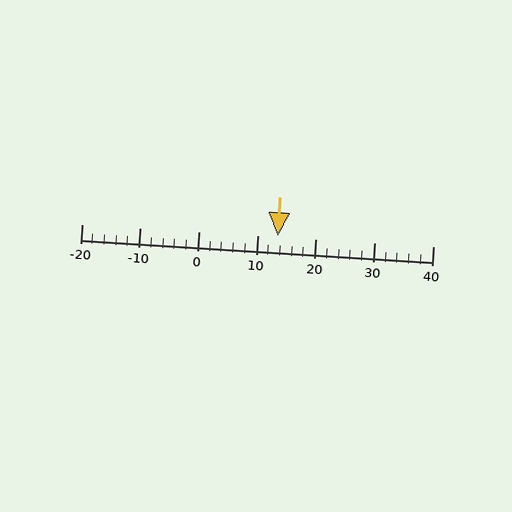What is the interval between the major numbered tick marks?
The major tick marks are spaced 10 units apart.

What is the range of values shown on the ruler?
The ruler shows values from -20 to 40.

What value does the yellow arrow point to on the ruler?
The yellow arrow points to approximately 14.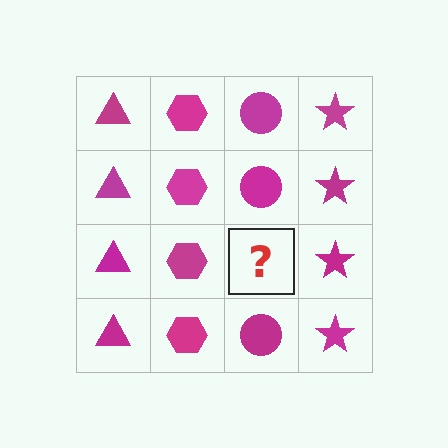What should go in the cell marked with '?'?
The missing cell should contain a magenta circle.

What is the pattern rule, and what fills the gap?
The rule is that each column has a consistent shape. The gap should be filled with a magenta circle.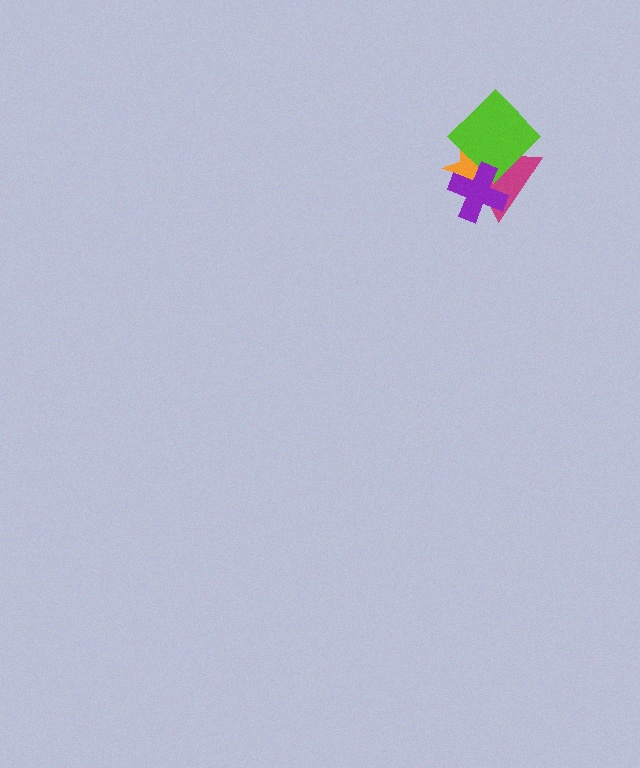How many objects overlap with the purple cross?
3 objects overlap with the purple cross.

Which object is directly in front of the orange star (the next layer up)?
The lime diamond is directly in front of the orange star.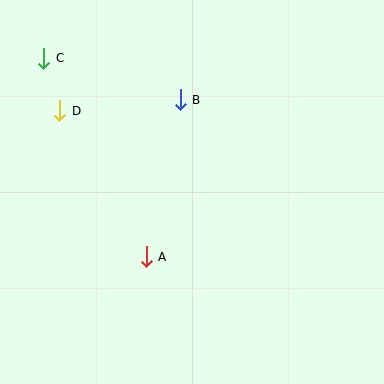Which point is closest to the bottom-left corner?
Point A is closest to the bottom-left corner.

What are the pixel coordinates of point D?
Point D is at (60, 111).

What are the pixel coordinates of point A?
Point A is at (146, 257).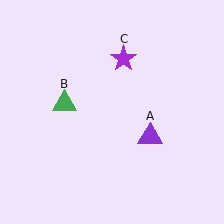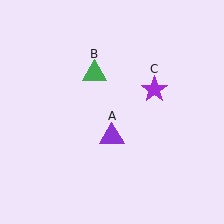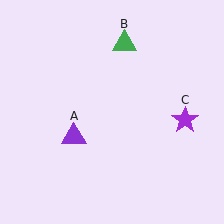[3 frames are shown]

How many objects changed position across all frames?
3 objects changed position: purple triangle (object A), green triangle (object B), purple star (object C).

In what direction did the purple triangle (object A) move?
The purple triangle (object A) moved left.